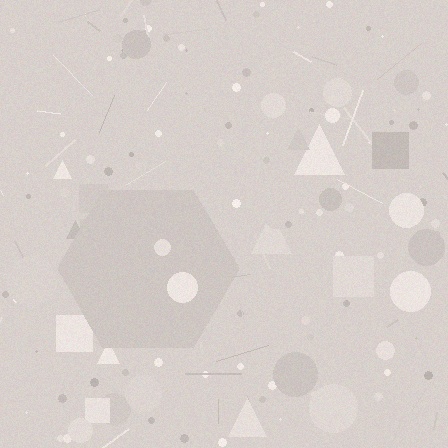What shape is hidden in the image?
A hexagon is hidden in the image.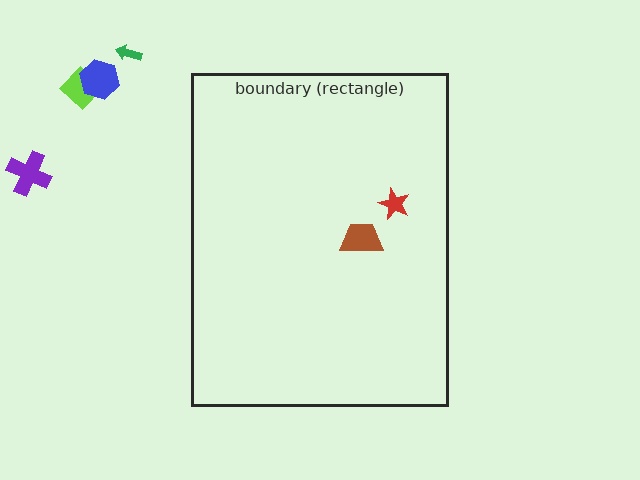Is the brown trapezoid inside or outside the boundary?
Inside.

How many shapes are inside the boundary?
2 inside, 4 outside.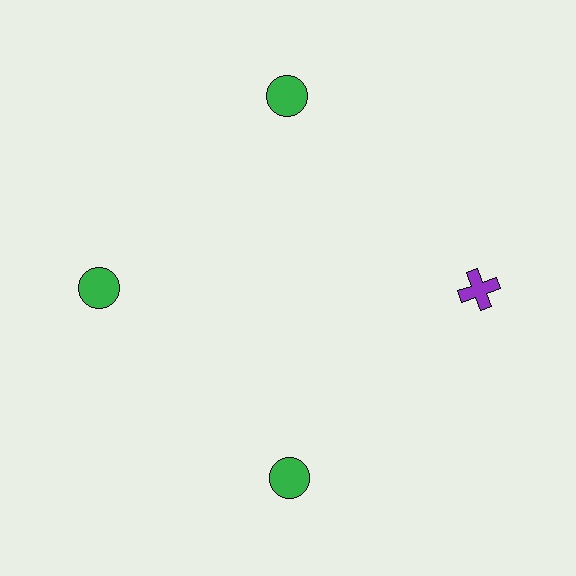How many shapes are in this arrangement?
There are 4 shapes arranged in a ring pattern.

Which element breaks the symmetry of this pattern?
The purple cross at roughly the 3 o'clock position breaks the symmetry. All other shapes are green circles.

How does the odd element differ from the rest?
It differs in both color (purple instead of green) and shape (cross instead of circle).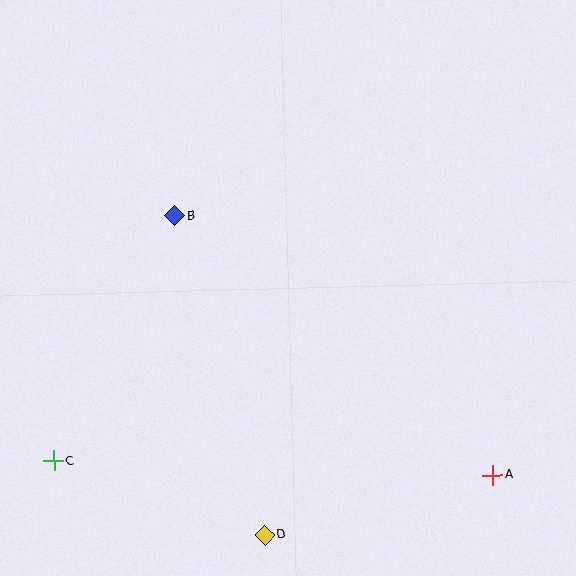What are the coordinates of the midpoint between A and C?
The midpoint between A and C is at (273, 468).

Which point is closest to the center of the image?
Point B at (175, 216) is closest to the center.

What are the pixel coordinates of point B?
Point B is at (175, 216).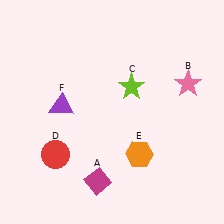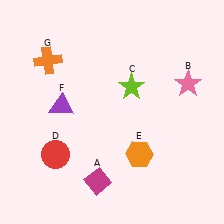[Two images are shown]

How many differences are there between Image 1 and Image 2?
There is 1 difference between the two images.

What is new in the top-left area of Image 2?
An orange cross (G) was added in the top-left area of Image 2.